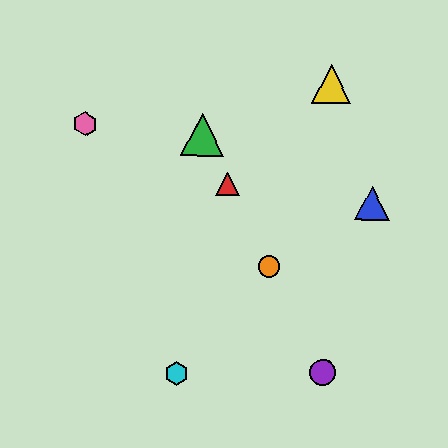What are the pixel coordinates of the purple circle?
The purple circle is at (323, 372).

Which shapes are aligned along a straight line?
The red triangle, the green triangle, the purple circle, the orange circle are aligned along a straight line.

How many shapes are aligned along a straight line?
4 shapes (the red triangle, the green triangle, the purple circle, the orange circle) are aligned along a straight line.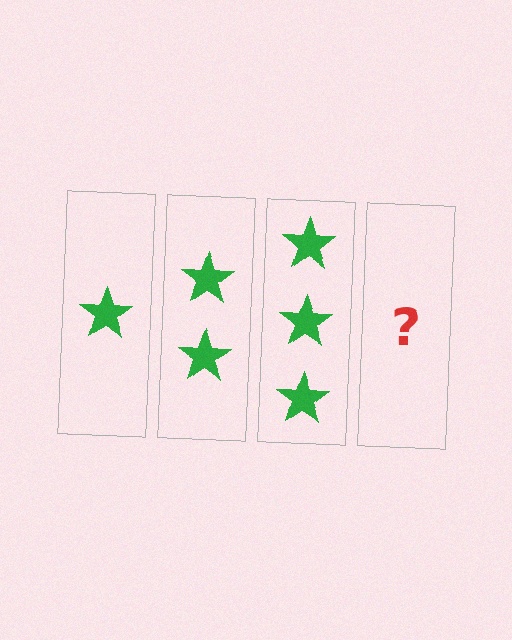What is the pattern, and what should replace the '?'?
The pattern is that each step adds one more star. The '?' should be 4 stars.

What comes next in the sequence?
The next element should be 4 stars.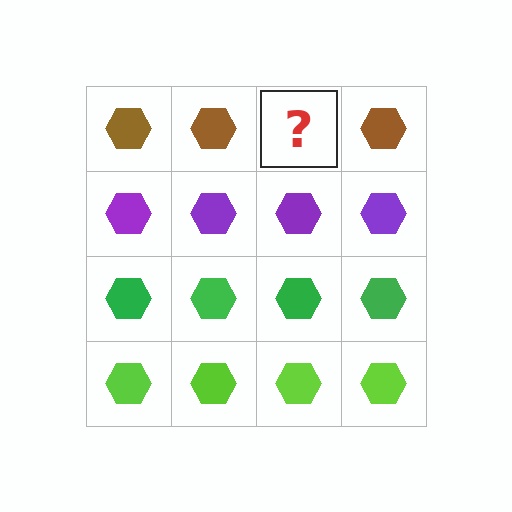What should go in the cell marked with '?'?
The missing cell should contain a brown hexagon.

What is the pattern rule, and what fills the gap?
The rule is that each row has a consistent color. The gap should be filled with a brown hexagon.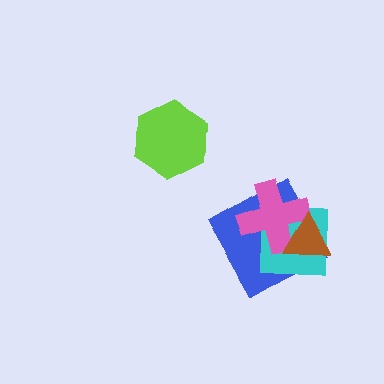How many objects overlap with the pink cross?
3 objects overlap with the pink cross.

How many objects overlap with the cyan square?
3 objects overlap with the cyan square.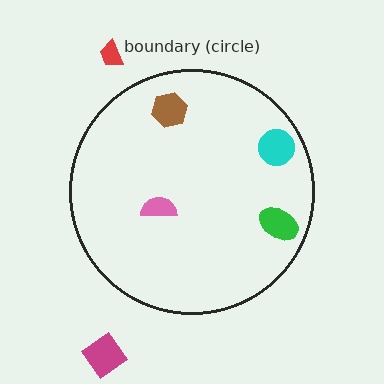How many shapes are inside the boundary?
4 inside, 2 outside.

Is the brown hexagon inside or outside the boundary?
Inside.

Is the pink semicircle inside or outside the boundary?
Inside.